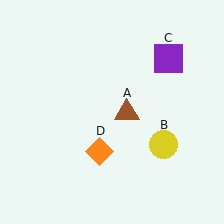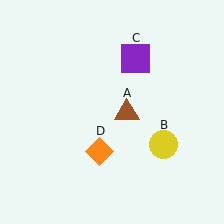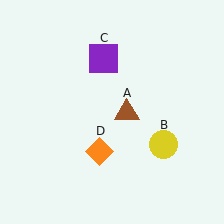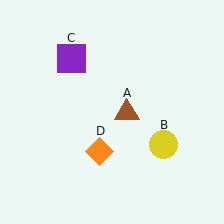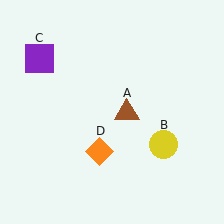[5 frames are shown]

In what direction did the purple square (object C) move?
The purple square (object C) moved left.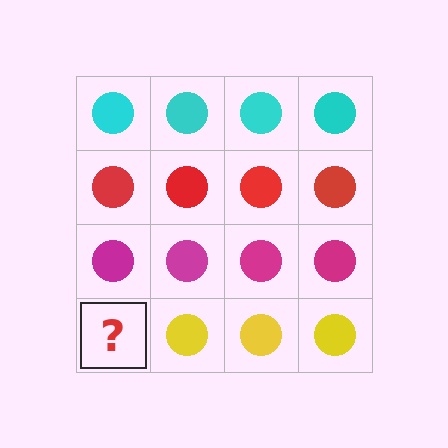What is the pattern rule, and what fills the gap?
The rule is that each row has a consistent color. The gap should be filled with a yellow circle.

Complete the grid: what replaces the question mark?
The question mark should be replaced with a yellow circle.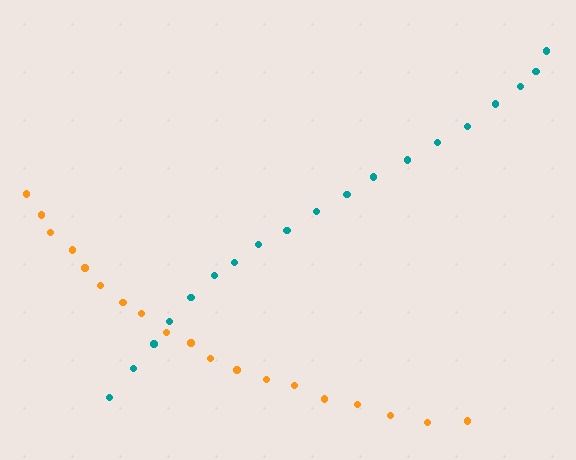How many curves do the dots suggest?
There are 2 distinct paths.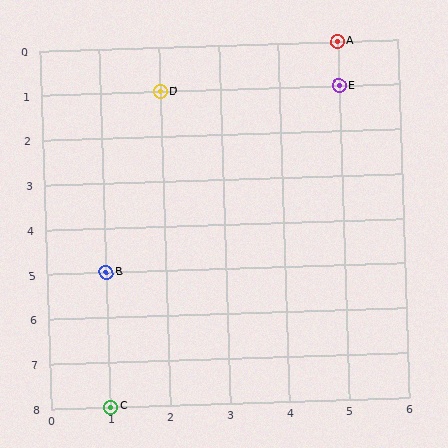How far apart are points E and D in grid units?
Points E and D are 3 columns apart.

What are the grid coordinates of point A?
Point A is at grid coordinates (5, 0).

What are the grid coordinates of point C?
Point C is at grid coordinates (1, 8).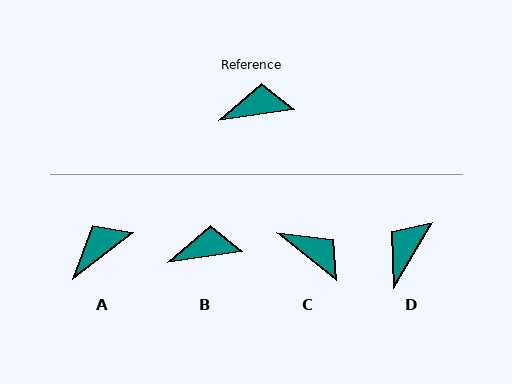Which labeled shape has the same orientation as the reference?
B.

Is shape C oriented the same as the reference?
No, it is off by about 48 degrees.